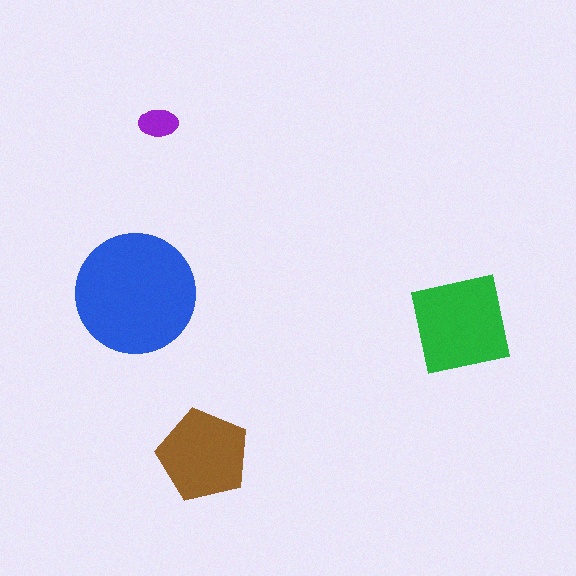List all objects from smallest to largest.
The purple ellipse, the brown pentagon, the green square, the blue circle.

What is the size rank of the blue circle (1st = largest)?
1st.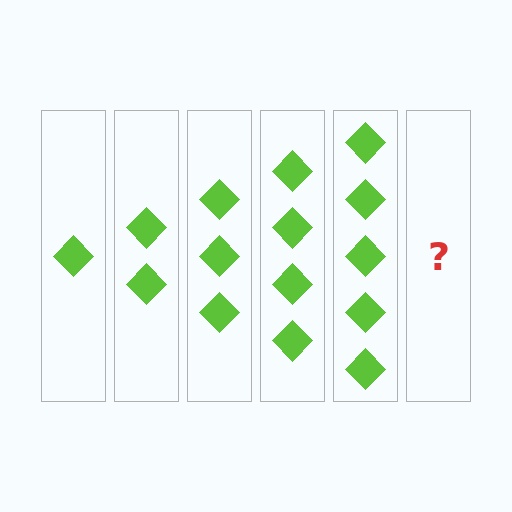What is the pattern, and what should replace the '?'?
The pattern is that each step adds one more diamond. The '?' should be 6 diamonds.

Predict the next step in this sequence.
The next step is 6 diamonds.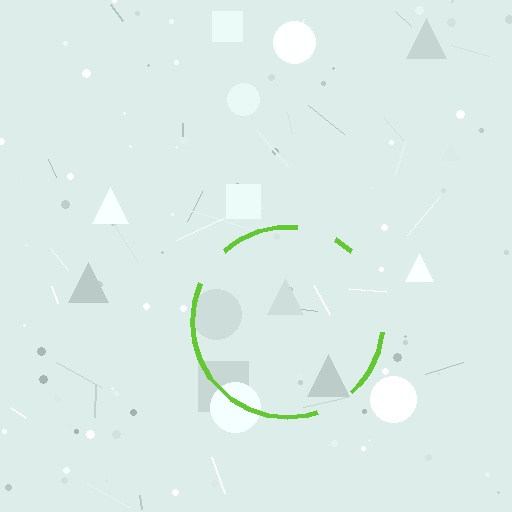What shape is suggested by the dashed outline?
The dashed outline suggests a circle.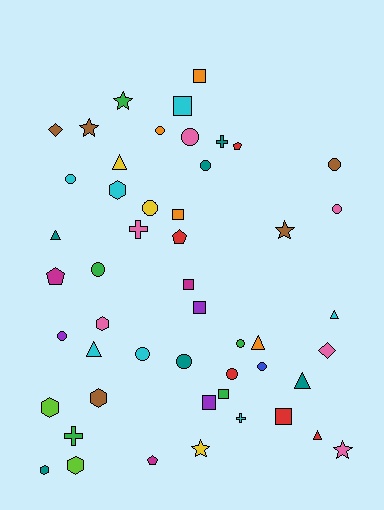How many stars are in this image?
There are 5 stars.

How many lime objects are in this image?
There are 2 lime objects.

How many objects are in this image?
There are 50 objects.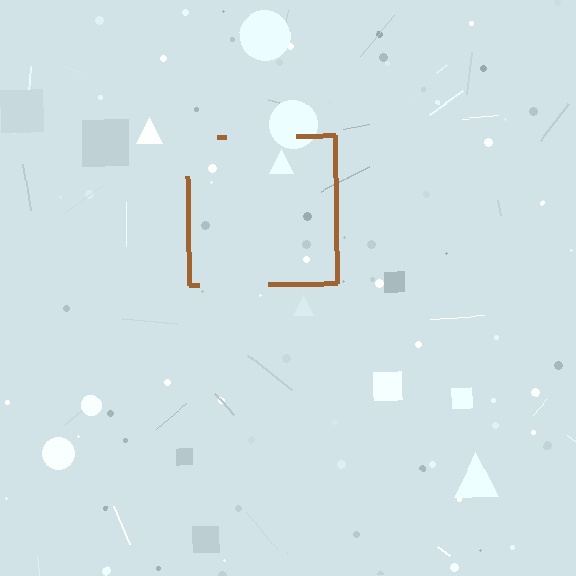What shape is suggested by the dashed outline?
The dashed outline suggests a square.